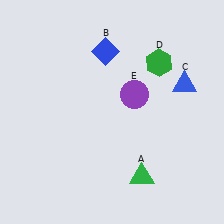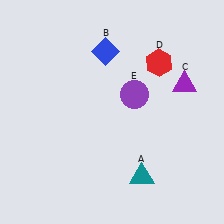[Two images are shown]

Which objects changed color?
A changed from green to teal. C changed from blue to purple. D changed from green to red.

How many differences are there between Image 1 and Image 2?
There are 3 differences between the two images.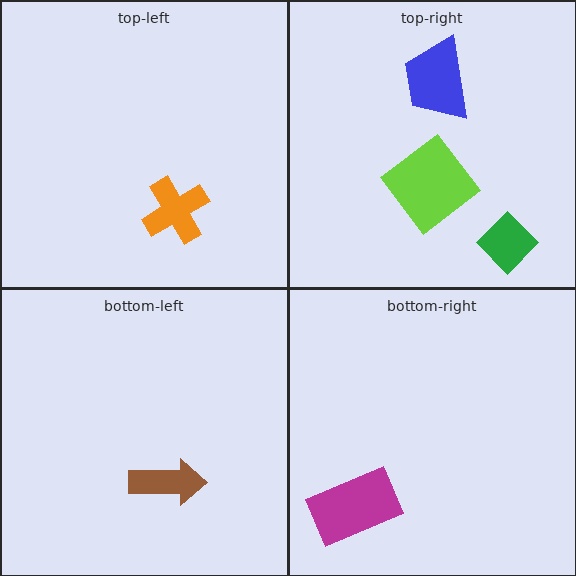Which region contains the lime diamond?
The top-right region.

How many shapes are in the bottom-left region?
1.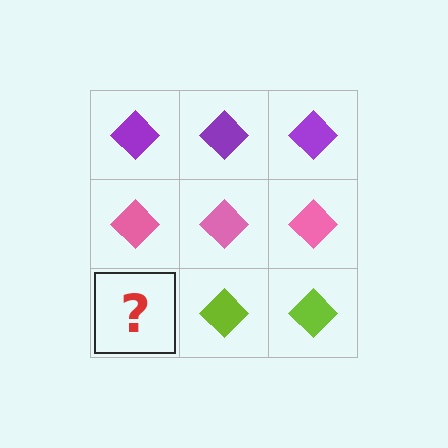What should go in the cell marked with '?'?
The missing cell should contain a lime diamond.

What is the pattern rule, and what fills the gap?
The rule is that each row has a consistent color. The gap should be filled with a lime diamond.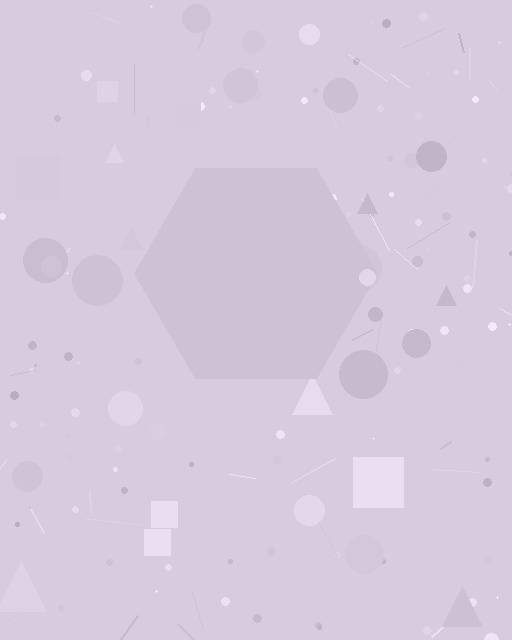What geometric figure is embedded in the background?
A hexagon is embedded in the background.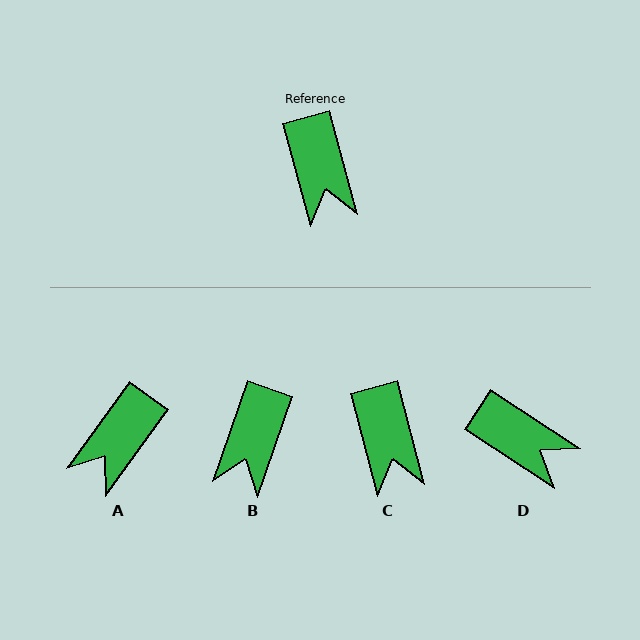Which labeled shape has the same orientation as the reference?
C.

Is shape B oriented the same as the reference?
No, it is off by about 34 degrees.